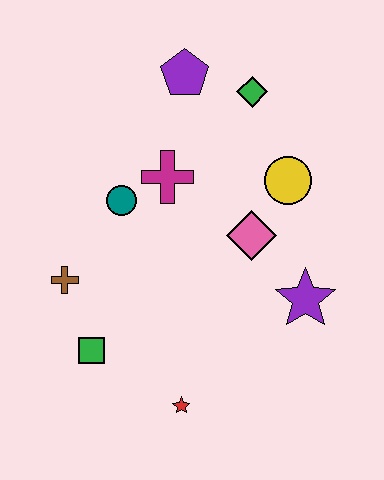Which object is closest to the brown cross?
The green square is closest to the brown cross.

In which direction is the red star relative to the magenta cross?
The red star is below the magenta cross.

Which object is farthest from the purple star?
The purple pentagon is farthest from the purple star.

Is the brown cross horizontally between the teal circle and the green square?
No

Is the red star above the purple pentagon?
No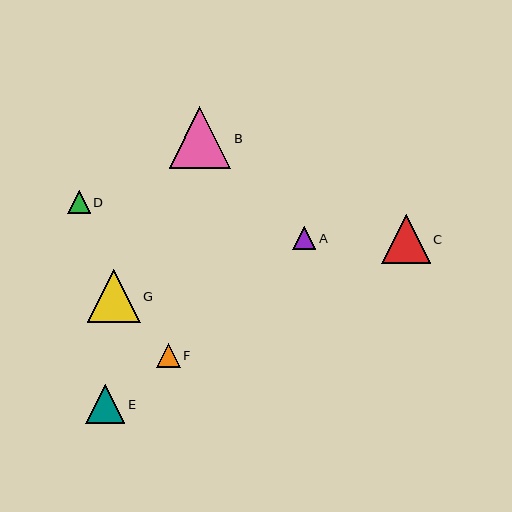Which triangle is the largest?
Triangle B is the largest with a size of approximately 62 pixels.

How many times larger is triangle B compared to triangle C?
Triangle B is approximately 1.3 times the size of triangle C.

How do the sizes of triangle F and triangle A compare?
Triangle F and triangle A are approximately the same size.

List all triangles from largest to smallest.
From largest to smallest: B, G, C, E, F, A, D.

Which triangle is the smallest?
Triangle D is the smallest with a size of approximately 23 pixels.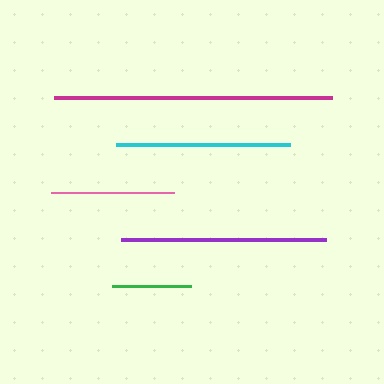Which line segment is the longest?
The magenta line is the longest at approximately 278 pixels.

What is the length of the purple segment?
The purple segment is approximately 205 pixels long.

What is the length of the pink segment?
The pink segment is approximately 123 pixels long.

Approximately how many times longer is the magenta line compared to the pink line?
The magenta line is approximately 2.3 times the length of the pink line.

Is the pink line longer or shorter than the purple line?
The purple line is longer than the pink line.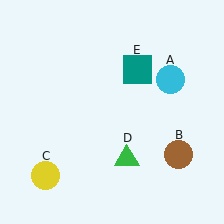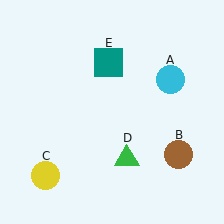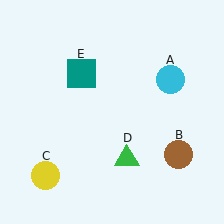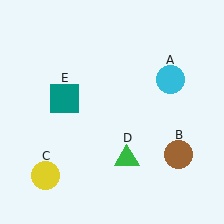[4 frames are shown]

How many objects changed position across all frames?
1 object changed position: teal square (object E).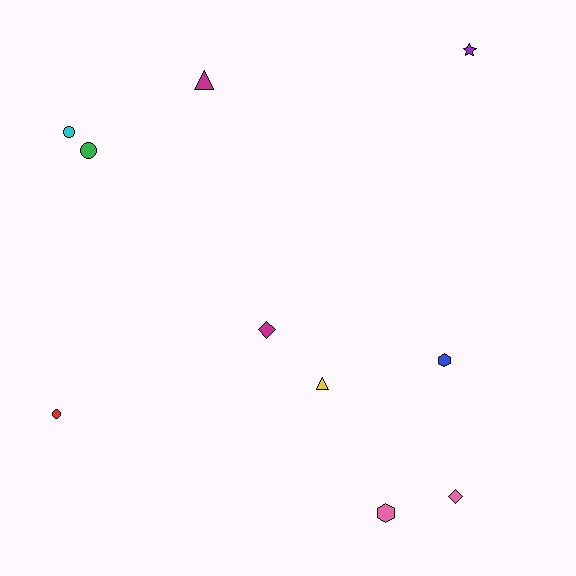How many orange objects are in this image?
There are no orange objects.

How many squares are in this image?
There are no squares.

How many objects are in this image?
There are 10 objects.